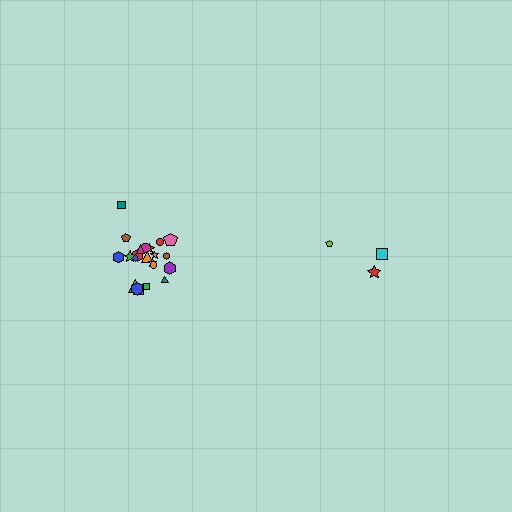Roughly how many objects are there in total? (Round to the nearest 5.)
Roughly 25 objects in total.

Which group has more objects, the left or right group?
The left group.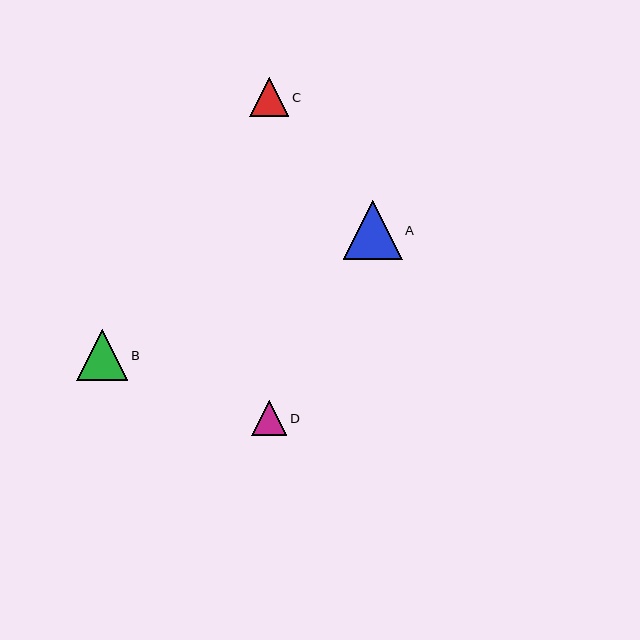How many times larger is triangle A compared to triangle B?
Triangle A is approximately 1.2 times the size of triangle B.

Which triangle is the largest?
Triangle A is the largest with a size of approximately 59 pixels.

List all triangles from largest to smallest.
From largest to smallest: A, B, C, D.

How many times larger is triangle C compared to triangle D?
Triangle C is approximately 1.1 times the size of triangle D.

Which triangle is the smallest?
Triangle D is the smallest with a size of approximately 35 pixels.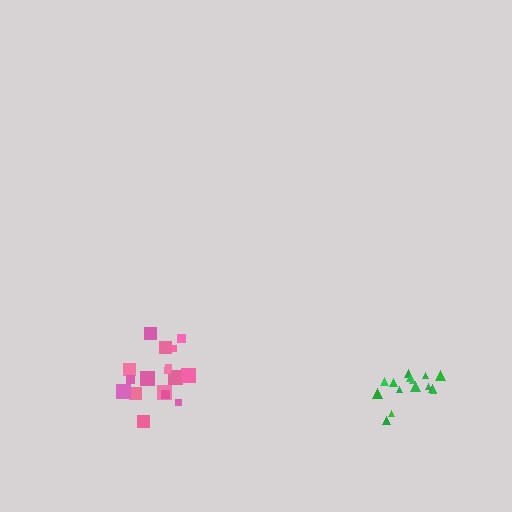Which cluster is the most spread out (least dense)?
Pink.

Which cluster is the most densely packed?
Green.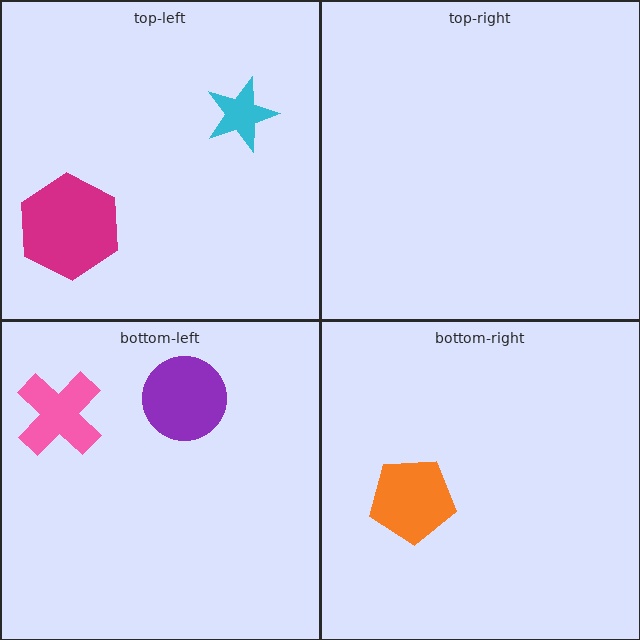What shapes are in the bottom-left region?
The pink cross, the purple circle.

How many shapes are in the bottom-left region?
2.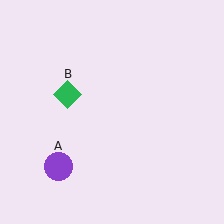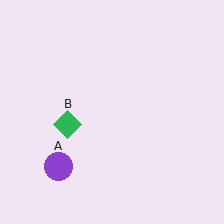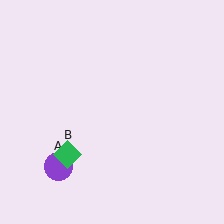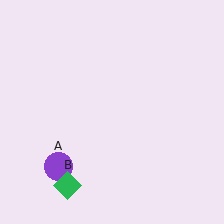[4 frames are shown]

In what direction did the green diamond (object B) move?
The green diamond (object B) moved down.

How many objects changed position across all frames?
1 object changed position: green diamond (object B).